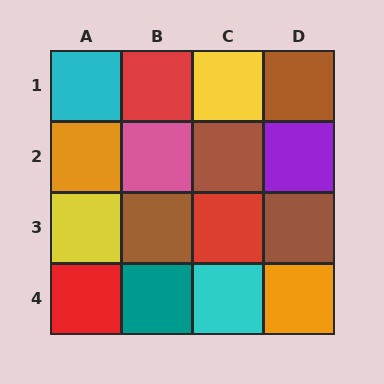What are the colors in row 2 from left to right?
Orange, pink, brown, purple.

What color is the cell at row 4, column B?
Teal.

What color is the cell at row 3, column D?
Brown.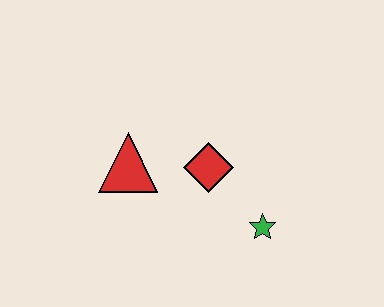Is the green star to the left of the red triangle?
No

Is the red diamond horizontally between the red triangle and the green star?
Yes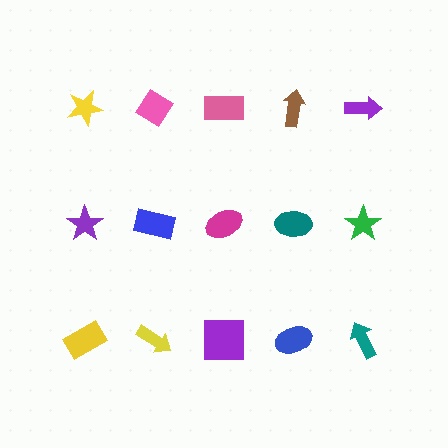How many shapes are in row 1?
5 shapes.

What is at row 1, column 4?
A brown arrow.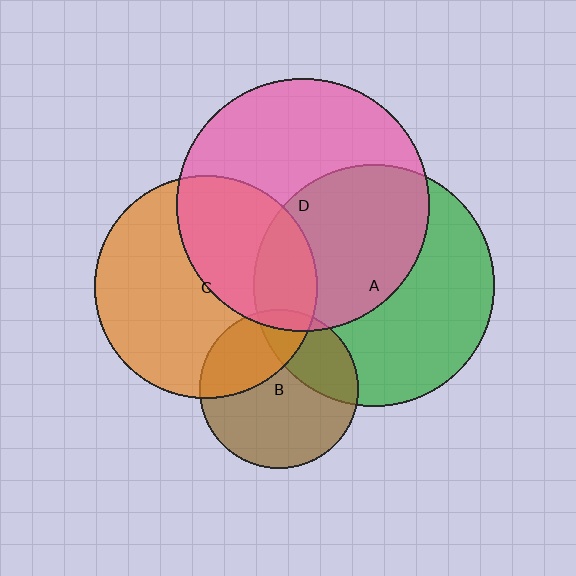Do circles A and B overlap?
Yes.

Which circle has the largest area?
Circle D (pink).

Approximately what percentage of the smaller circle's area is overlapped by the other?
Approximately 30%.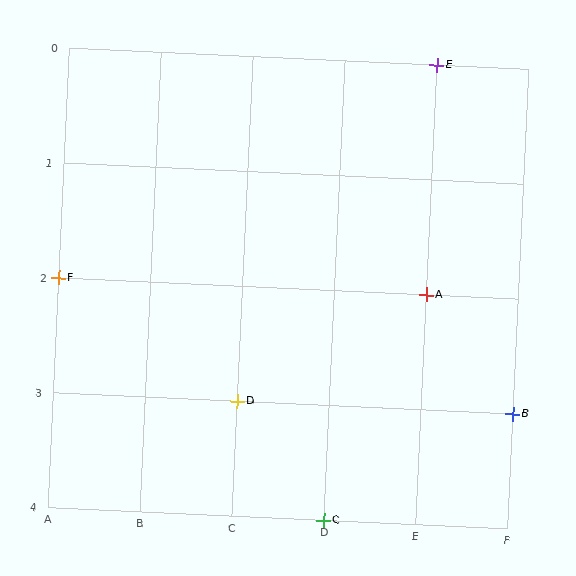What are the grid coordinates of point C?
Point C is at grid coordinates (D, 4).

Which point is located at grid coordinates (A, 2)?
Point F is at (A, 2).